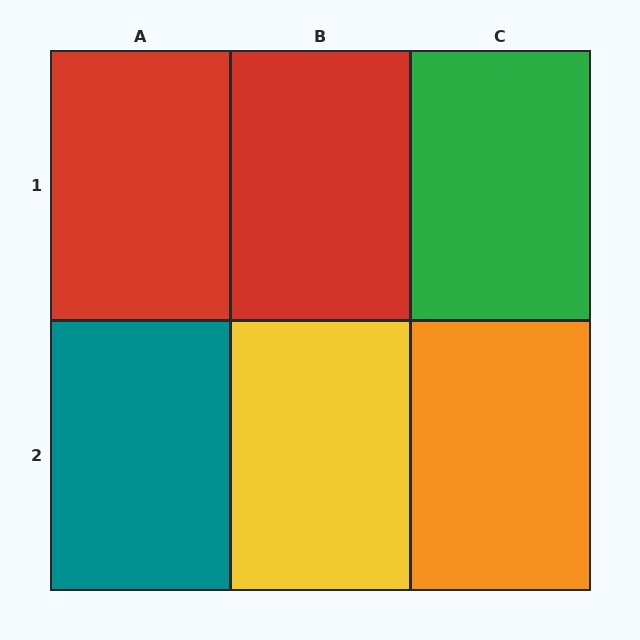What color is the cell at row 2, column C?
Orange.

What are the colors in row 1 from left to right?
Red, red, green.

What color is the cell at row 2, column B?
Yellow.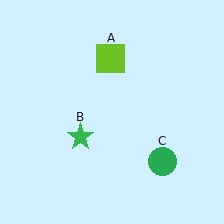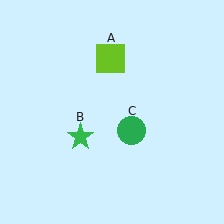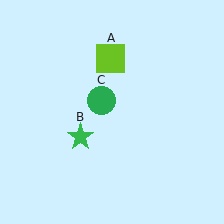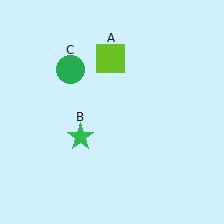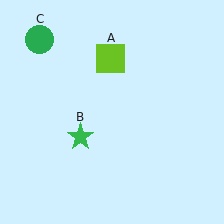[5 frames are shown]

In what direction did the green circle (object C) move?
The green circle (object C) moved up and to the left.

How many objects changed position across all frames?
1 object changed position: green circle (object C).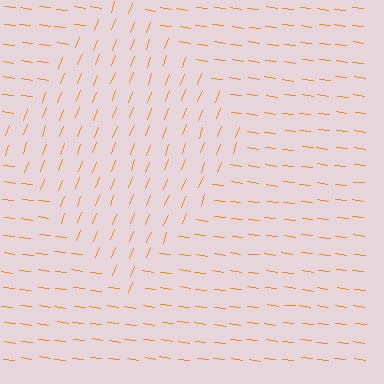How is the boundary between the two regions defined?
The boundary is defined purely by a change in line orientation (approximately 77 degrees difference). All lines are the same color and thickness.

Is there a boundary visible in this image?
Yes, there is a texture boundary formed by a change in line orientation.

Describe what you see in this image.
The image is filled with small orange line segments. A diamond region in the image has lines oriented differently from the surrounding lines, creating a visible texture boundary.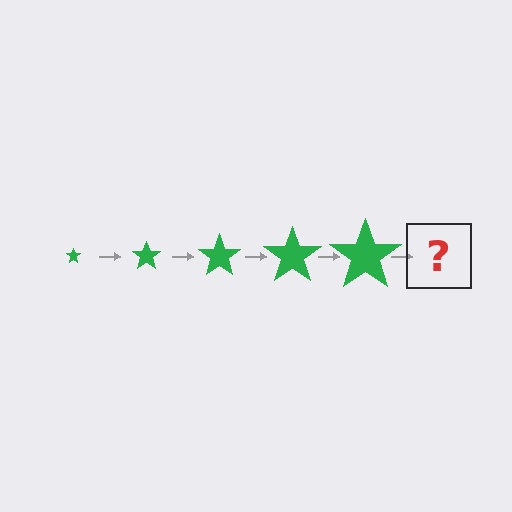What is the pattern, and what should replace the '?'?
The pattern is that the star gets progressively larger each step. The '?' should be a green star, larger than the previous one.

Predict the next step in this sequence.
The next step is a green star, larger than the previous one.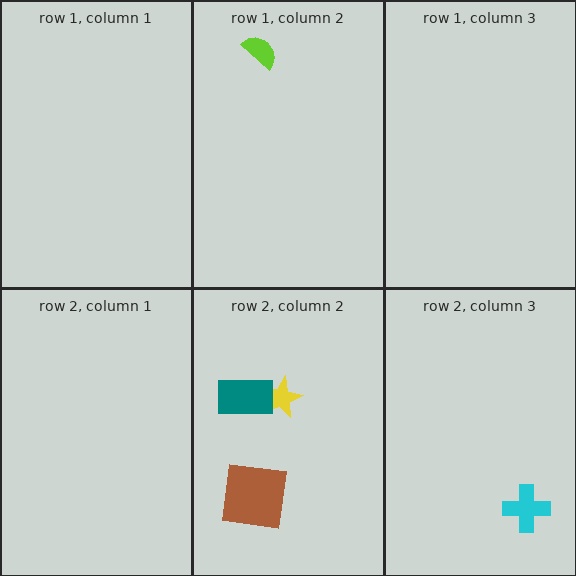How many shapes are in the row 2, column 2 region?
3.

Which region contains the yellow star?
The row 2, column 2 region.